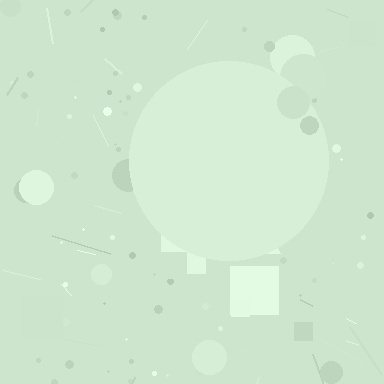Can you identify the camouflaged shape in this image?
The camouflaged shape is a circle.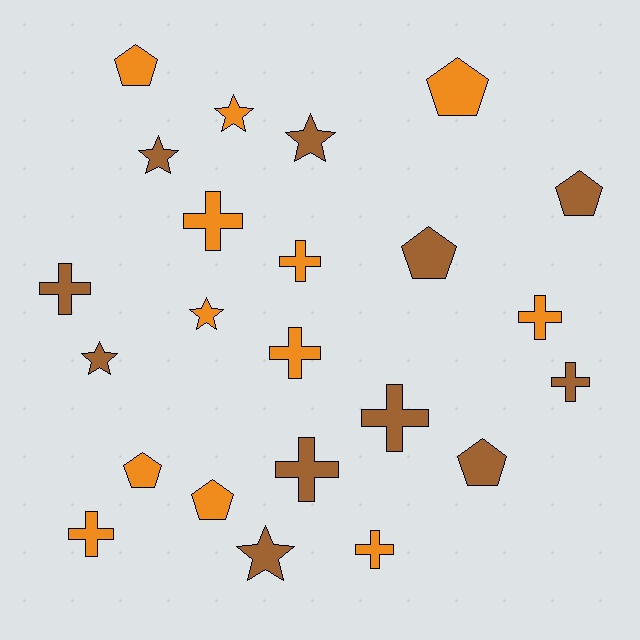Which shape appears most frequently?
Cross, with 10 objects.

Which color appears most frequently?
Orange, with 12 objects.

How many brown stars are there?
There are 4 brown stars.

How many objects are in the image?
There are 23 objects.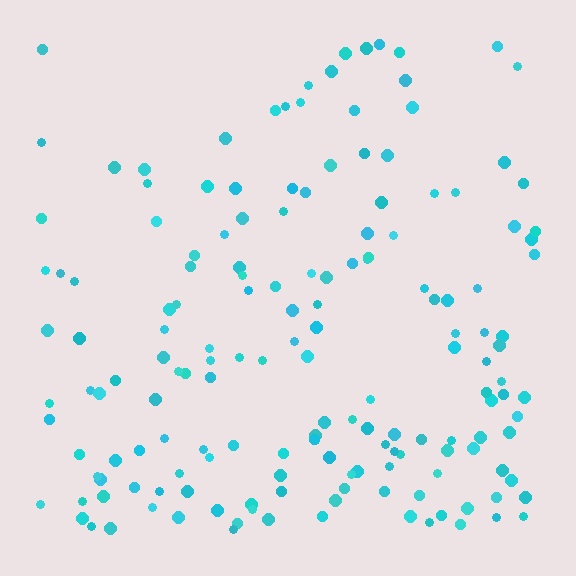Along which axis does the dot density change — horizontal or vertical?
Vertical.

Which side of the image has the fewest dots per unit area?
The top.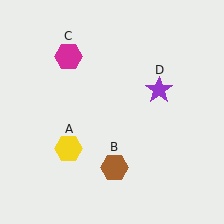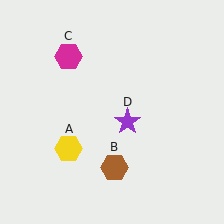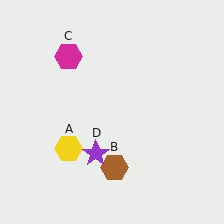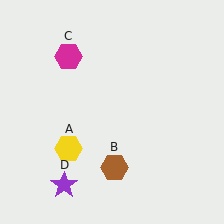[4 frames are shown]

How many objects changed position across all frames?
1 object changed position: purple star (object D).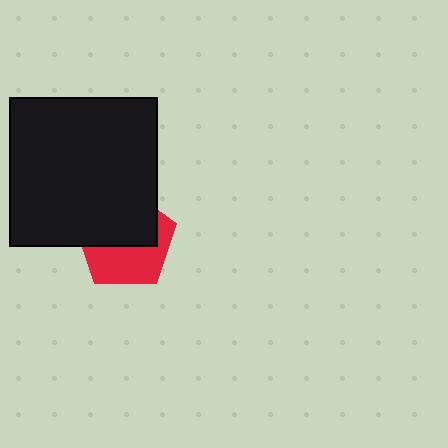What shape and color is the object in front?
The object in front is a black square.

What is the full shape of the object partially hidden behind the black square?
The partially hidden object is a red pentagon.